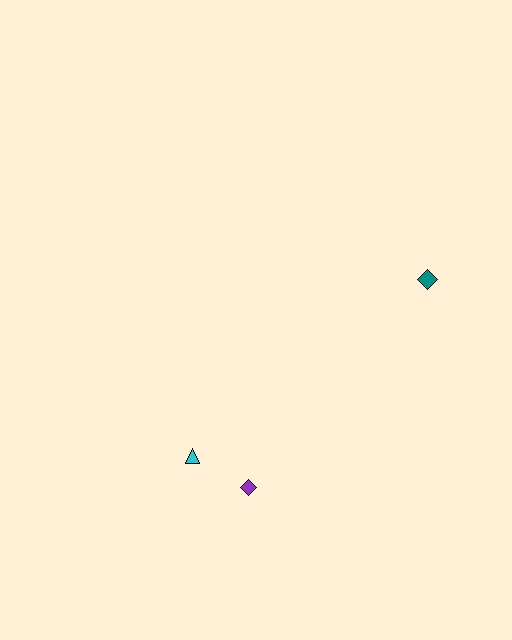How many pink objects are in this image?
There are no pink objects.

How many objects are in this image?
There are 3 objects.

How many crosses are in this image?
There are no crosses.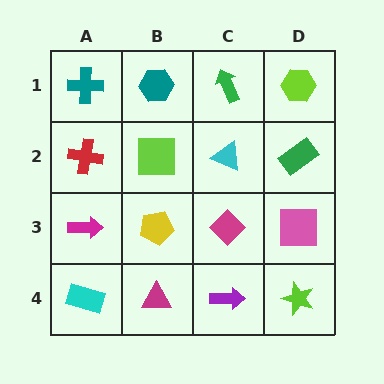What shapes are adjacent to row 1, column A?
A red cross (row 2, column A), a teal hexagon (row 1, column B).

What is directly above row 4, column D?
A pink square.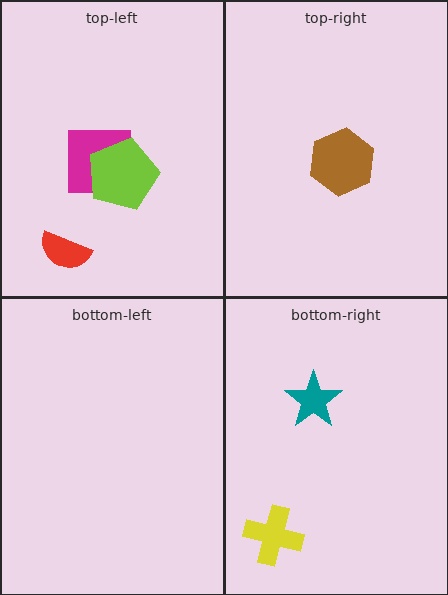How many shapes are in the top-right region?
1.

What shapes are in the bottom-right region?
The yellow cross, the teal star.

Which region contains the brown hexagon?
The top-right region.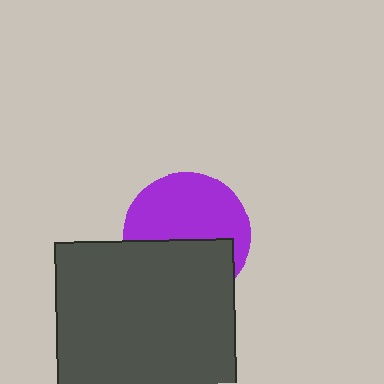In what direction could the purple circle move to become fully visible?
The purple circle could move up. That would shift it out from behind the dark gray square entirely.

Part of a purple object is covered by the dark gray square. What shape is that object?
It is a circle.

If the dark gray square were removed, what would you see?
You would see the complete purple circle.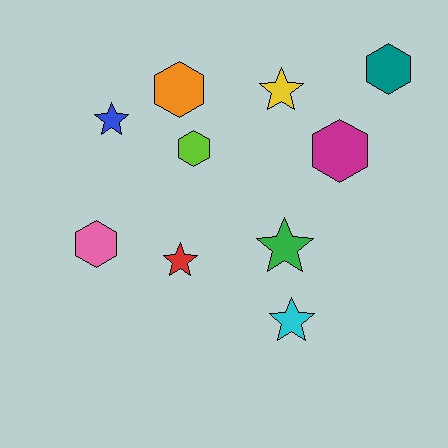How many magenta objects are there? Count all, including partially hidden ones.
There is 1 magenta object.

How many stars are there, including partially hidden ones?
There are 5 stars.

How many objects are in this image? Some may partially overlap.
There are 10 objects.